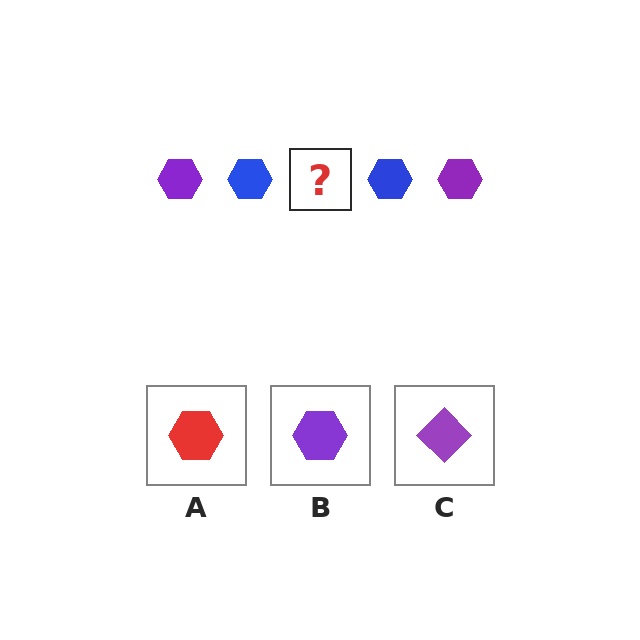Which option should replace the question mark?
Option B.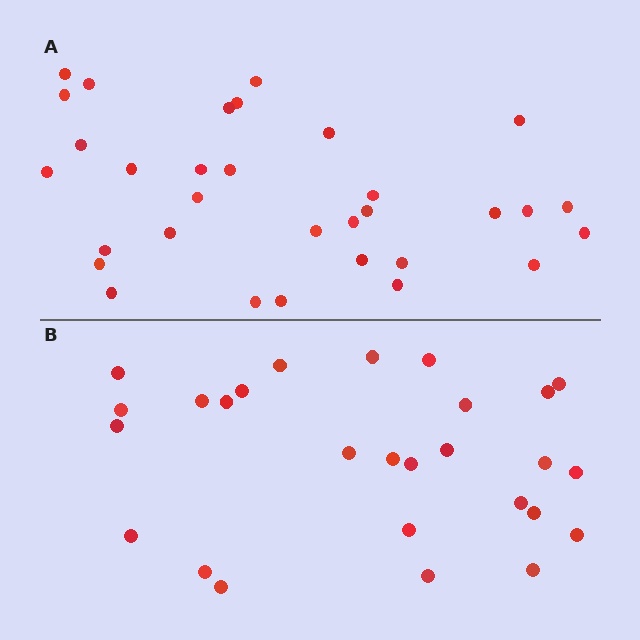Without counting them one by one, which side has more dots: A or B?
Region A (the top region) has more dots.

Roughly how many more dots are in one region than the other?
Region A has about 5 more dots than region B.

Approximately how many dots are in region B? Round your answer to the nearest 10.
About 30 dots. (The exact count is 27, which rounds to 30.)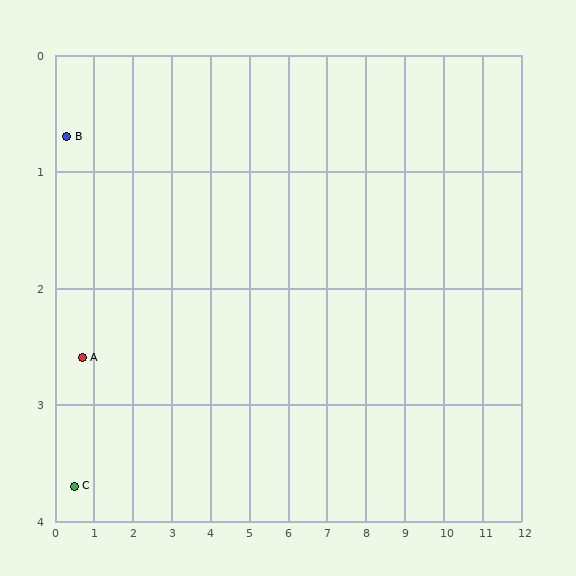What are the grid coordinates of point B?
Point B is at approximately (0.3, 0.7).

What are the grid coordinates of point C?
Point C is at approximately (0.5, 3.7).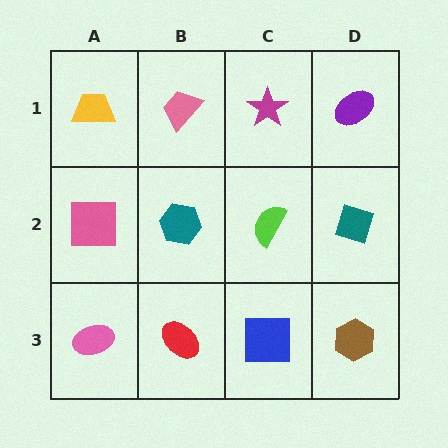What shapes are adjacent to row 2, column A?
A yellow trapezoid (row 1, column A), a pink ellipse (row 3, column A), a teal hexagon (row 2, column B).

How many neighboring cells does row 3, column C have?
3.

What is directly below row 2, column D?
A brown hexagon.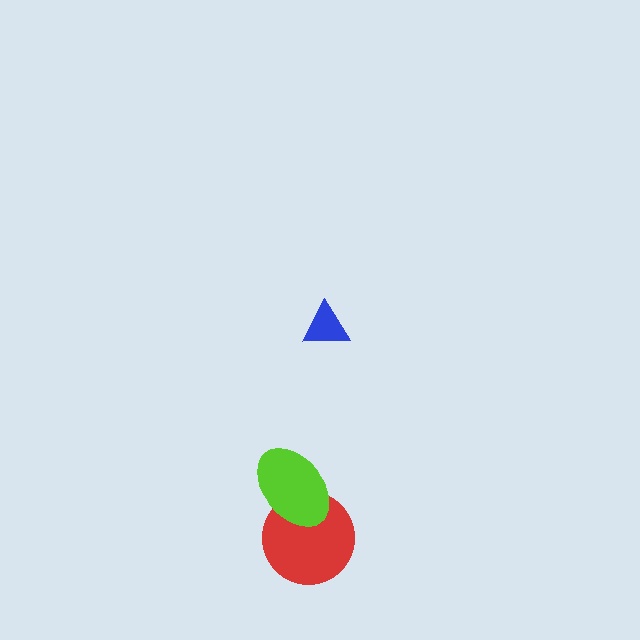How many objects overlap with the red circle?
1 object overlaps with the red circle.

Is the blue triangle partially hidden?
No, no other shape covers it.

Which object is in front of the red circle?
The lime ellipse is in front of the red circle.